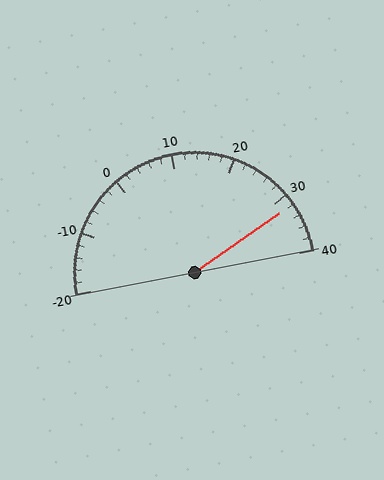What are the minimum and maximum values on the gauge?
The gauge ranges from -20 to 40.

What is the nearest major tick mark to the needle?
The nearest major tick mark is 30.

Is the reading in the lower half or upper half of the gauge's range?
The reading is in the upper half of the range (-20 to 40).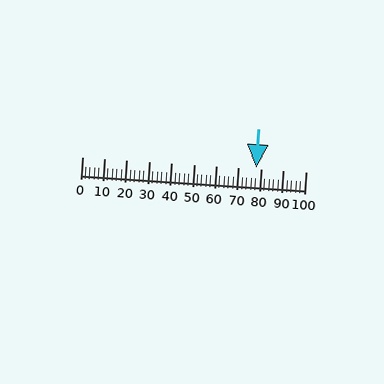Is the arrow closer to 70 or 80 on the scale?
The arrow is closer to 80.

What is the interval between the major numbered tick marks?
The major tick marks are spaced 10 units apart.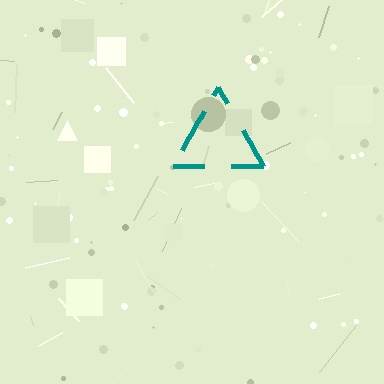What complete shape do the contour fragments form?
The contour fragments form a triangle.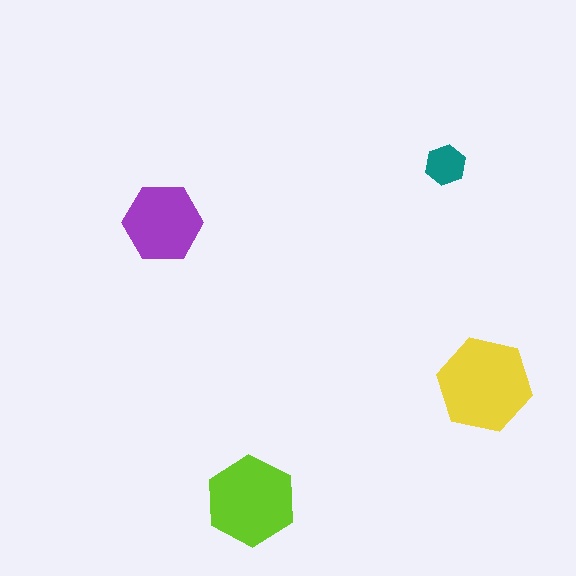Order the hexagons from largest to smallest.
the yellow one, the lime one, the purple one, the teal one.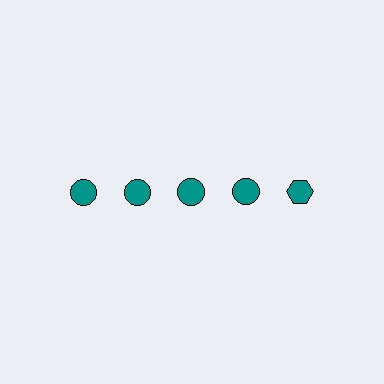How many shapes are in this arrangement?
There are 5 shapes arranged in a grid pattern.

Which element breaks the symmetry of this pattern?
The teal hexagon in the top row, rightmost column breaks the symmetry. All other shapes are teal circles.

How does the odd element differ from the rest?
It has a different shape: hexagon instead of circle.